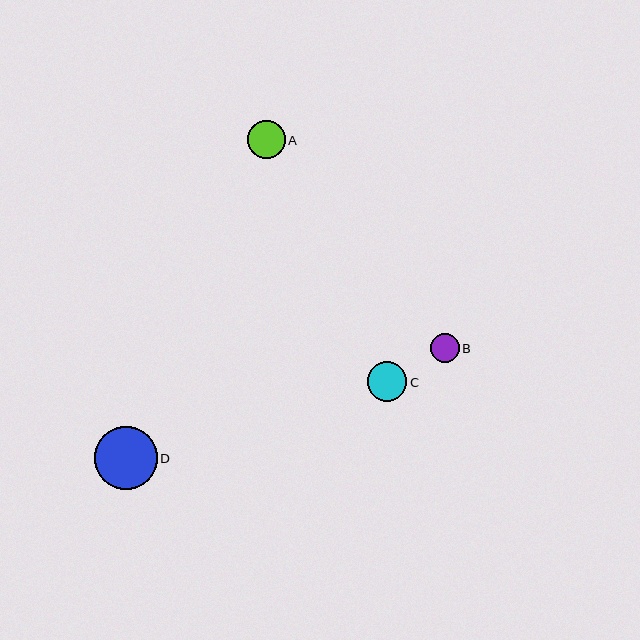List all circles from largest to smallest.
From largest to smallest: D, C, A, B.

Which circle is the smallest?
Circle B is the smallest with a size of approximately 28 pixels.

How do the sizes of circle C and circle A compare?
Circle C and circle A are approximately the same size.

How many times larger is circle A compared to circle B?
Circle A is approximately 1.4 times the size of circle B.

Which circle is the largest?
Circle D is the largest with a size of approximately 63 pixels.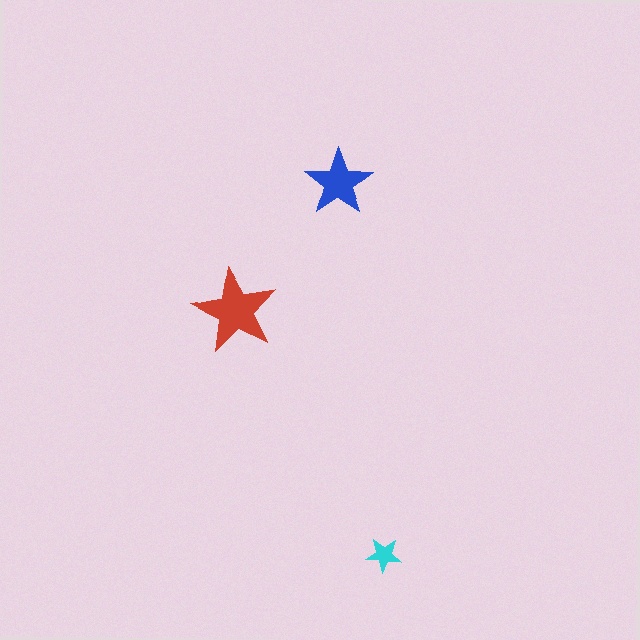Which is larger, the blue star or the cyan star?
The blue one.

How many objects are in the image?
There are 3 objects in the image.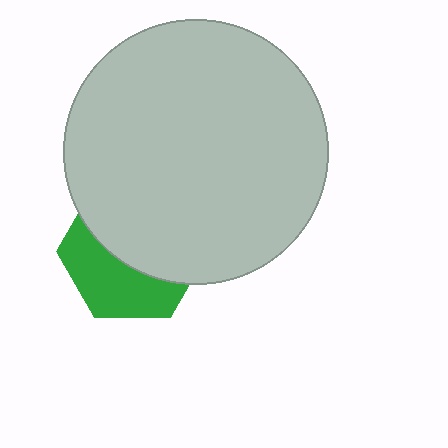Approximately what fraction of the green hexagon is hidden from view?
Roughly 58% of the green hexagon is hidden behind the light gray circle.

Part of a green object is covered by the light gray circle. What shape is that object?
It is a hexagon.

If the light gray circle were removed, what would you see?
You would see the complete green hexagon.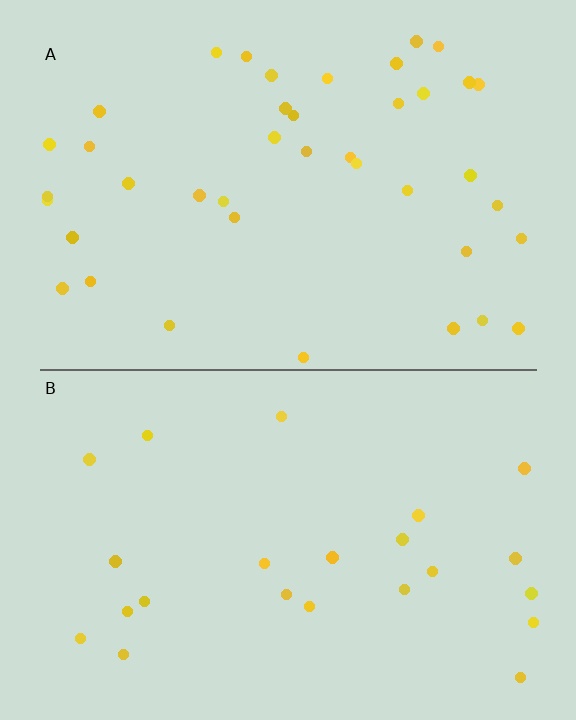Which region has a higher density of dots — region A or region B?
A (the top).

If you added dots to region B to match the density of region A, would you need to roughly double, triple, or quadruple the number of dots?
Approximately double.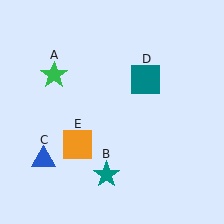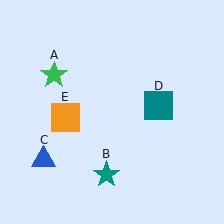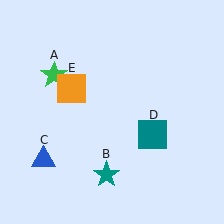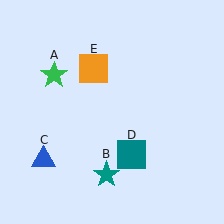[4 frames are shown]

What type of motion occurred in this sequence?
The teal square (object D), orange square (object E) rotated clockwise around the center of the scene.